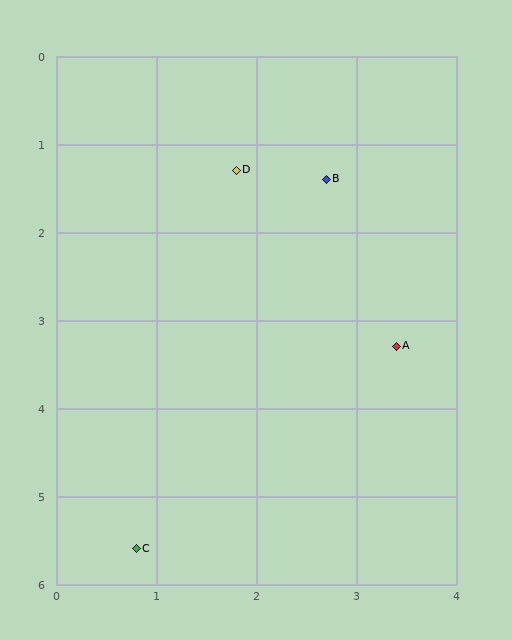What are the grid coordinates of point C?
Point C is at approximately (0.8, 5.6).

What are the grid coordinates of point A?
Point A is at approximately (3.4, 3.3).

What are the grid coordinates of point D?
Point D is at approximately (1.8, 1.3).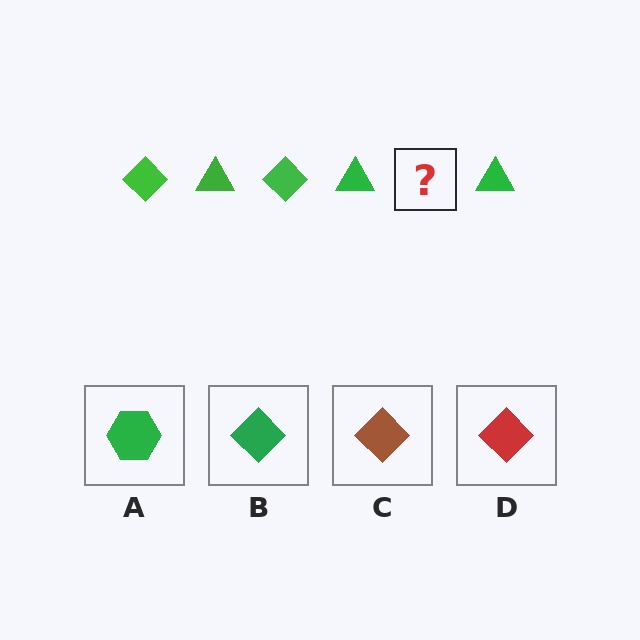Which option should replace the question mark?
Option B.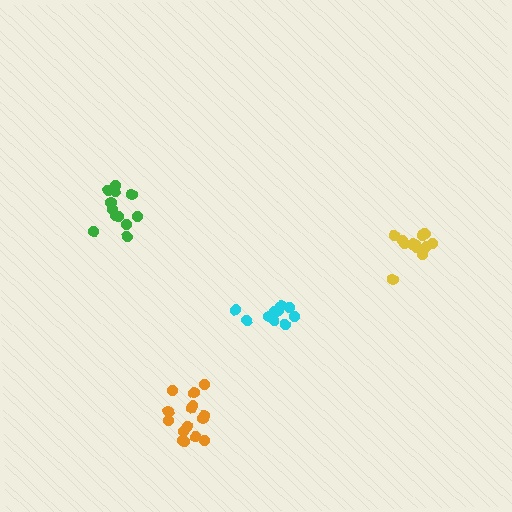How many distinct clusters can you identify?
There are 4 distinct clusters.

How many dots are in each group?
Group 1: 15 dots, Group 2: 10 dots, Group 3: 12 dots, Group 4: 12 dots (49 total).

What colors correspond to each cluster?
The clusters are colored: orange, cyan, yellow, green.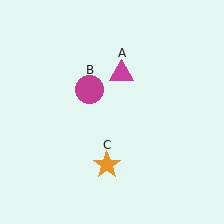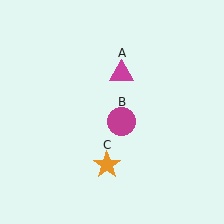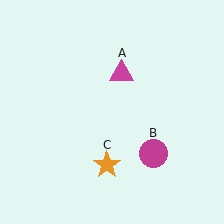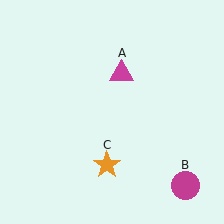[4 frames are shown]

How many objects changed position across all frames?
1 object changed position: magenta circle (object B).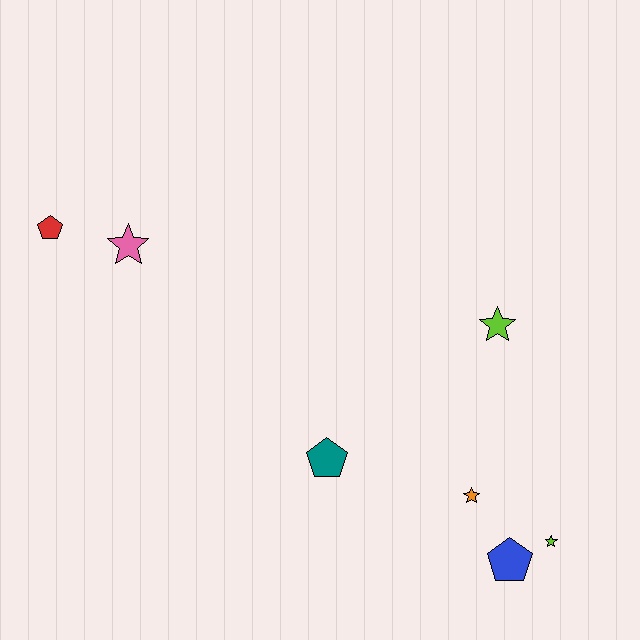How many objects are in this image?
There are 7 objects.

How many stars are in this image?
There are 4 stars.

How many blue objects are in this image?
There is 1 blue object.